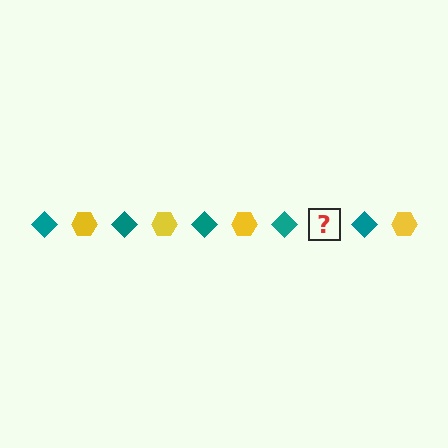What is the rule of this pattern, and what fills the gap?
The rule is that the pattern alternates between teal diamond and yellow hexagon. The gap should be filled with a yellow hexagon.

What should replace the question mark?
The question mark should be replaced with a yellow hexagon.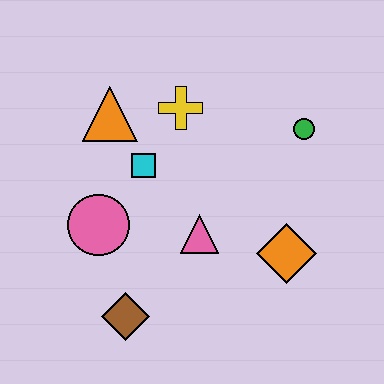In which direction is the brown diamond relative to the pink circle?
The brown diamond is below the pink circle.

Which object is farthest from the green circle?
The brown diamond is farthest from the green circle.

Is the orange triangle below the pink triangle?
No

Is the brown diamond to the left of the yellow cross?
Yes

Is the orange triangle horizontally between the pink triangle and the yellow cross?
No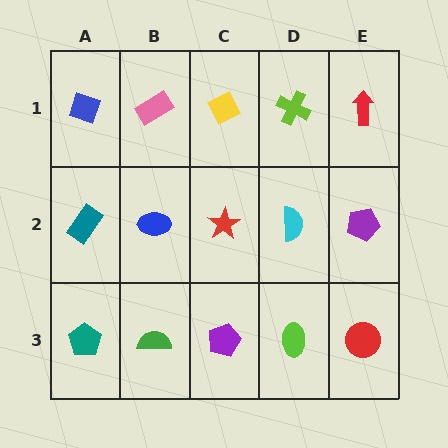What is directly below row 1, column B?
A blue ellipse.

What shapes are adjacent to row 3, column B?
A blue ellipse (row 2, column B), a teal pentagon (row 3, column A), a purple pentagon (row 3, column C).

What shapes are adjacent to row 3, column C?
A red star (row 2, column C), a green semicircle (row 3, column B), a lime ellipse (row 3, column D).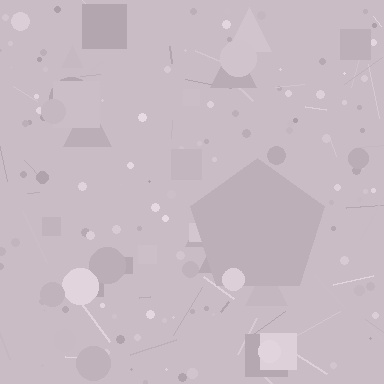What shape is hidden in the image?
A pentagon is hidden in the image.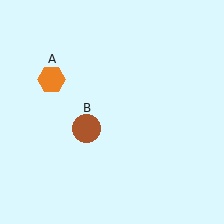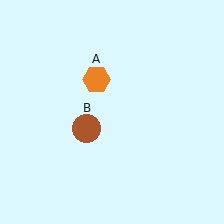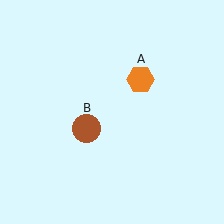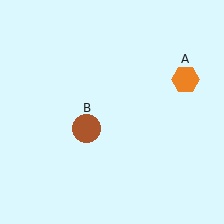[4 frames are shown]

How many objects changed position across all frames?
1 object changed position: orange hexagon (object A).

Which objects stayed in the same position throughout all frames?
Brown circle (object B) remained stationary.